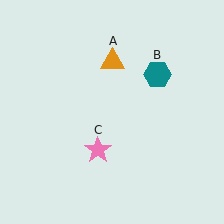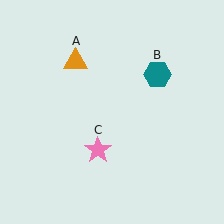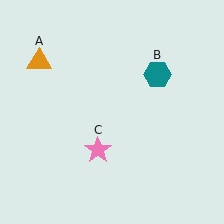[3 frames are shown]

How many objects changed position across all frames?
1 object changed position: orange triangle (object A).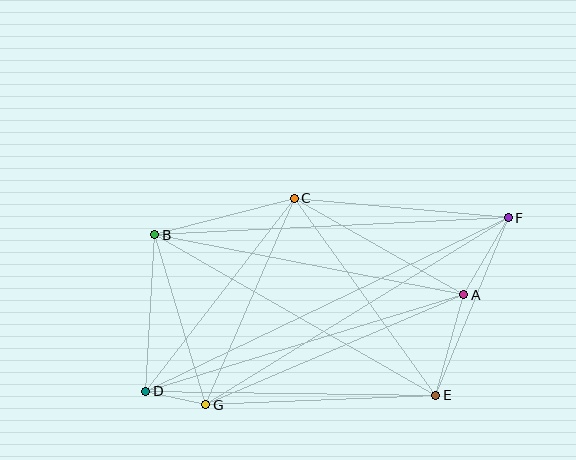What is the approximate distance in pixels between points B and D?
The distance between B and D is approximately 157 pixels.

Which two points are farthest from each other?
Points D and F are farthest from each other.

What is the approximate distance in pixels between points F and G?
The distance between F and G is approximately 356 pixels.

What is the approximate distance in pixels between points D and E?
The distance between D and E is approximately 290 pixels.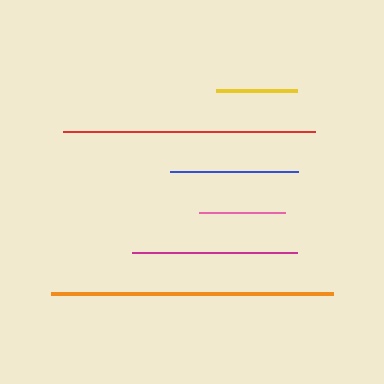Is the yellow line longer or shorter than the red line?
The red line is longer than the yellow line.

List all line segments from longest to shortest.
From longest to shortest: orange, red, magenta, blue, pink, yellow.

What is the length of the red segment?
The red segment is approximately 252 pixels long.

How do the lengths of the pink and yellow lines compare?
The pink and yellow lines are approximately the same length.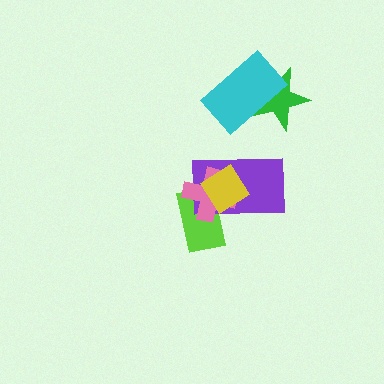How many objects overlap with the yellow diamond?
3 objects overlap with the yellow diamond.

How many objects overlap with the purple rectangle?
3 objects overlap with the purple rectangle.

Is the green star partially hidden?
Yes, it is partially covered by another shape.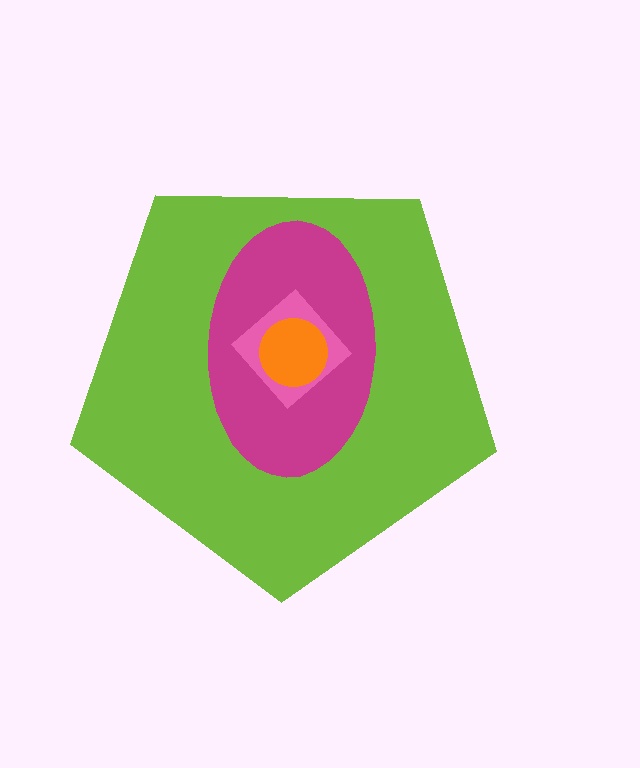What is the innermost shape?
The orange circle.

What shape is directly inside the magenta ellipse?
The pink diamond.